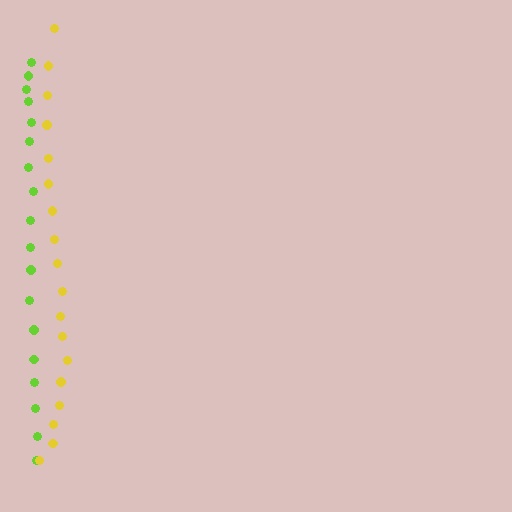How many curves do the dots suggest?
There are 2 distinct paths.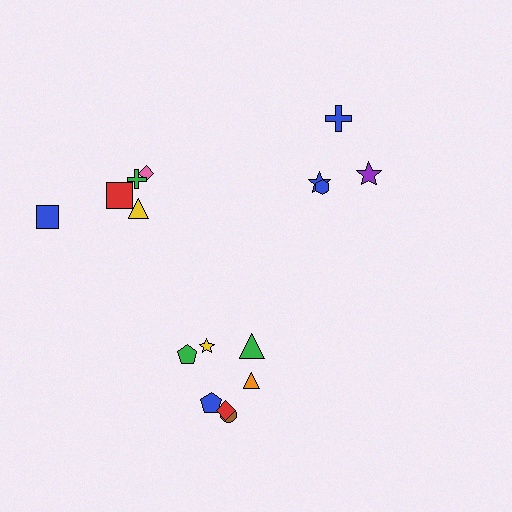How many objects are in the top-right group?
There are 4 objects.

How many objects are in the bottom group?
There are 7 objects.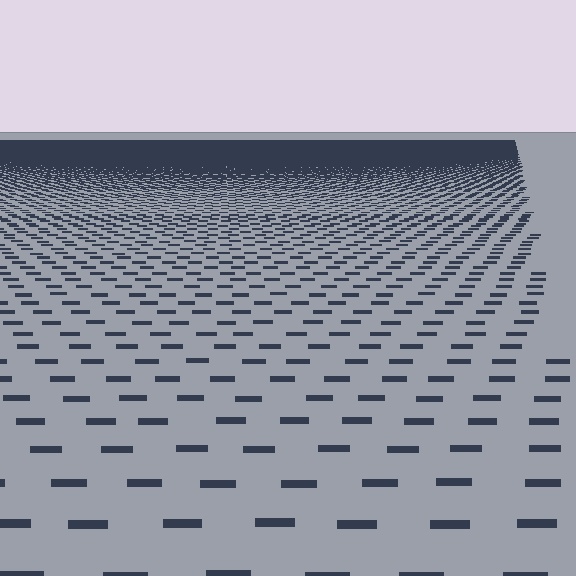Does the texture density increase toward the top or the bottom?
Density increases toward the top.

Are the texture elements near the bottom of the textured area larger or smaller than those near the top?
Larger. Near the bottom, elements are closer to the viewer and appear at a bigger on-screen size.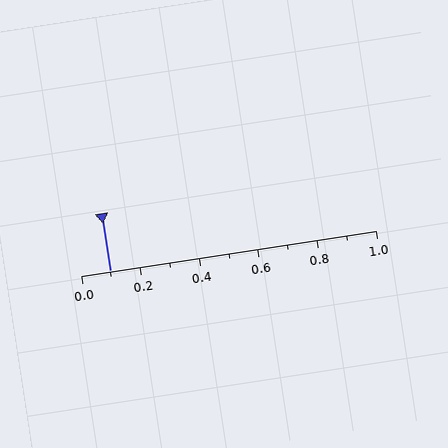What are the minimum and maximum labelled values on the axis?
The axis runs from 0.0 to 1.0.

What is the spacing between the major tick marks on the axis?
The major ticks are spaced 0.2 apart.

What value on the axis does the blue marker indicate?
The marker indicates approximately 0.1.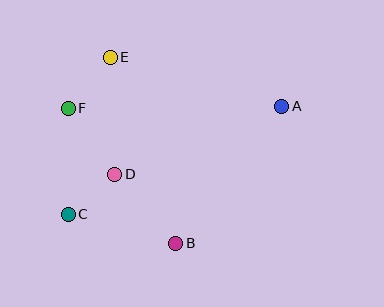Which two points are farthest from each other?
Points A and C are farthest from each other.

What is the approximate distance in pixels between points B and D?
The distance between B and D is approximately 92 pixels.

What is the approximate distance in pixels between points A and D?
The distance between A and D is approximately 180 pixels.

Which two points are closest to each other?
Points C and D are closest to each other.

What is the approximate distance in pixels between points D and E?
The distance between D and E is approximately 117 pixels.